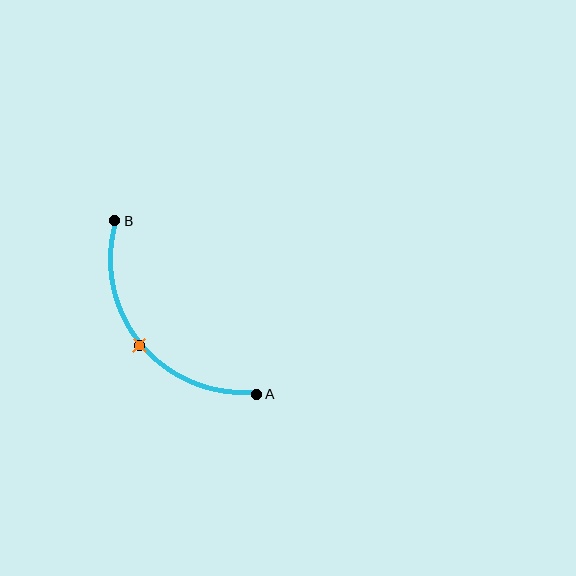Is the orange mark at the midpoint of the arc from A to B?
Yes. The orange mark lies on the arc at equal arc-length from both A and B — it is the arc midpoint.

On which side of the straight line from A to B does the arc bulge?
The arc bulges below and to the left of the straight line connecting A and B.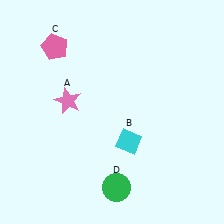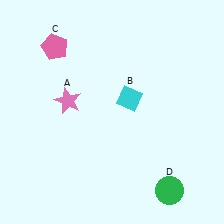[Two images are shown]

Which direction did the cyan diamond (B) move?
The cyan diamond (B) moved up.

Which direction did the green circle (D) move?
The green circle (D) moved right.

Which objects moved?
The objects that moved are: the cyan diamond (B), the green circle (D).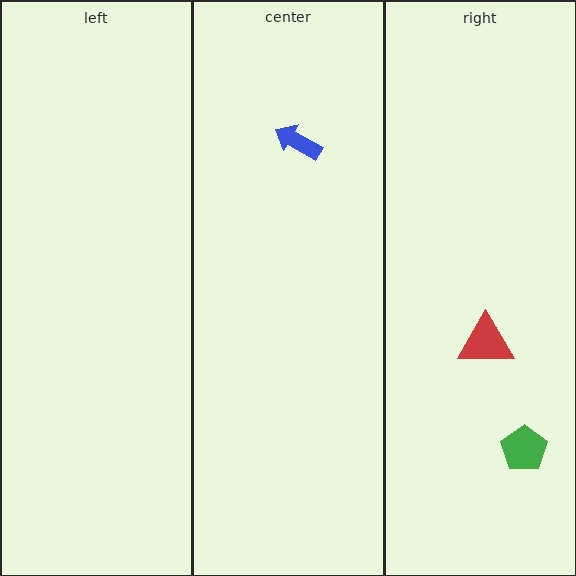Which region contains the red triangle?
The right region.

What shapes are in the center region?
The blue arrow.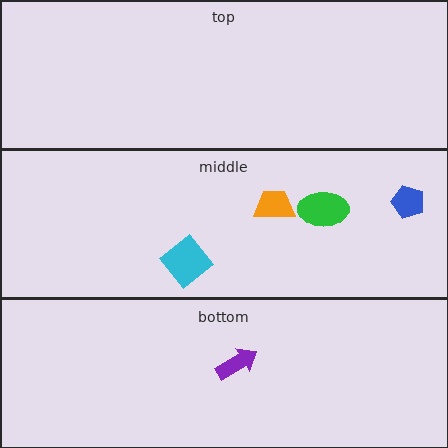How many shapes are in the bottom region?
1.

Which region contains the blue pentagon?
The middle region.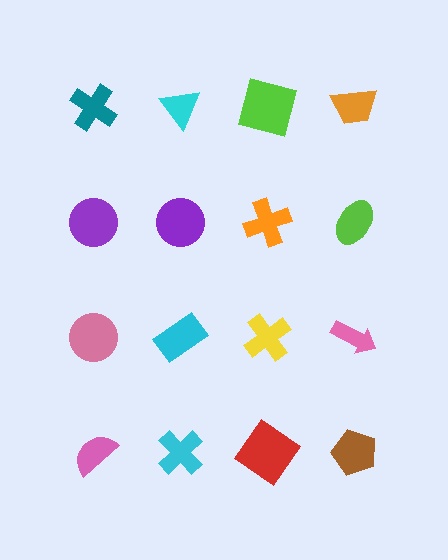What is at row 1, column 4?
An orange trapezoid.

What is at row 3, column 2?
A cyan rectangle.